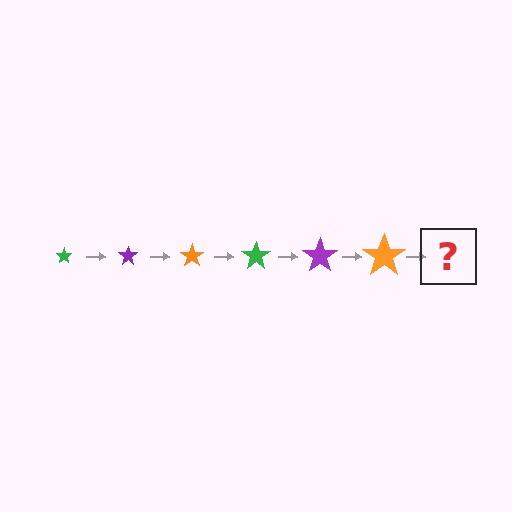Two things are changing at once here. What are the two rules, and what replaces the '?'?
The two rules are that the star grows larger each step and the color cycles through green, purple, and orange. The '?' should be a green star, larger than the previous one.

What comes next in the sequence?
The next element should be a green star, larger than the previous one.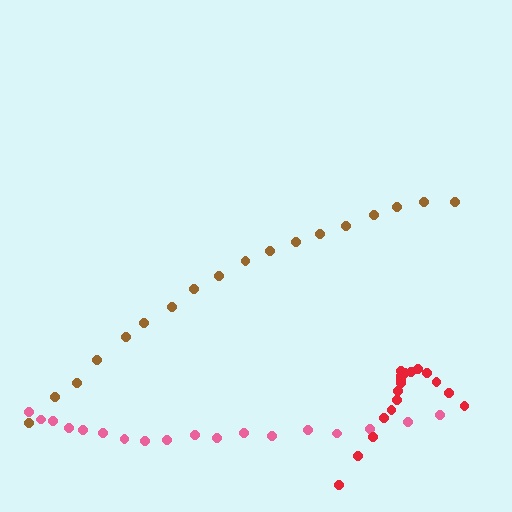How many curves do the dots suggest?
There are 3 distinct paths.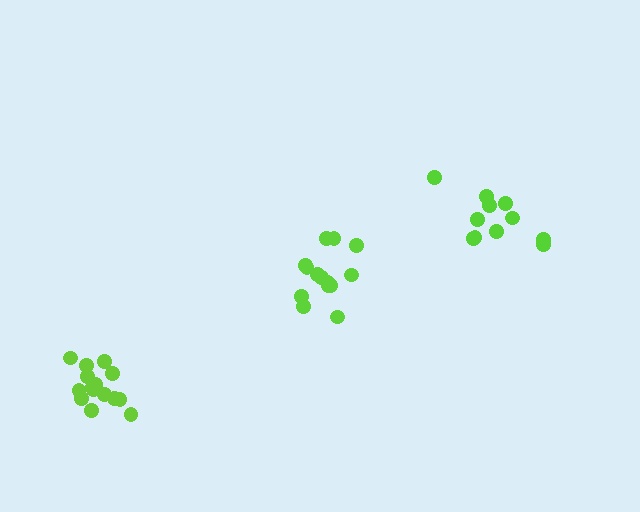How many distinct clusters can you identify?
There are 3 distinct clusters.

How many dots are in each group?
Group 1: 14 dots, Group 2: 11 dots, Group 3: 15 dots (40 total).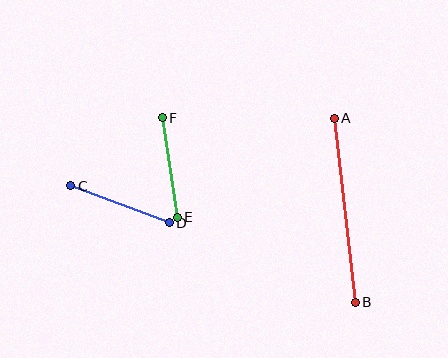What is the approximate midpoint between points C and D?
The midpoint is at approximately (120, 204) pixels.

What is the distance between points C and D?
The distance is approximately 105 pixels.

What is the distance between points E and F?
The distance is approximately 101 pixels.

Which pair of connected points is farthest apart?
Points A and B are farthest apart.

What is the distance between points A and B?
The distance is approximately 185 pixels.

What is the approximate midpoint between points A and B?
The midpoint is at approximately (345, 210) pixels.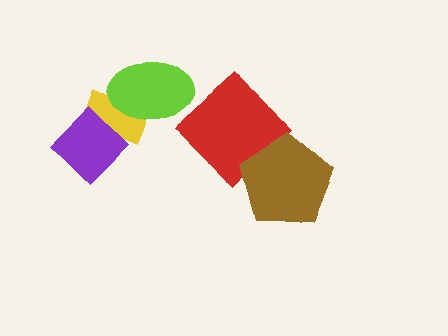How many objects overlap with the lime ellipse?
1 object overlaps with the lime ellipse.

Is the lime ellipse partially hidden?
No, no other shape covers it.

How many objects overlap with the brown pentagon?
1 object overlaps with the brown pentagon.